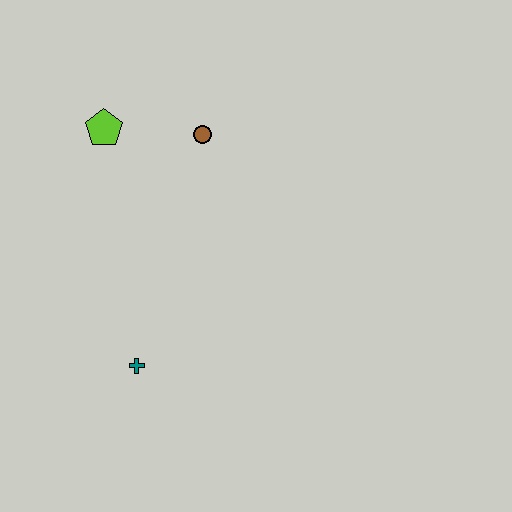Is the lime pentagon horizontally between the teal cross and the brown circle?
No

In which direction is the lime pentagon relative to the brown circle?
The lime pentagon is to the left of the brown circle.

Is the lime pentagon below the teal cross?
No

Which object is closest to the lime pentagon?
The brown circle is closest to the lime pentagon.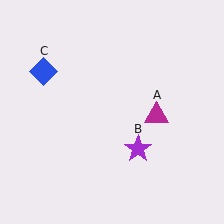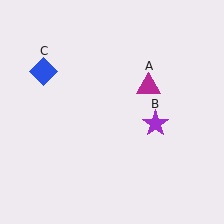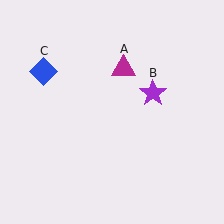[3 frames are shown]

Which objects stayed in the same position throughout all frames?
Blue diamond (object C) remained stationary.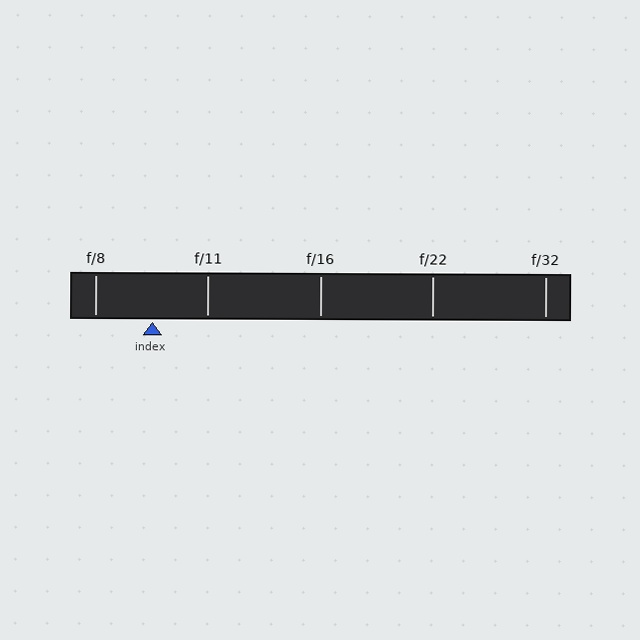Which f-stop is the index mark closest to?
The index mark is closest to f/11.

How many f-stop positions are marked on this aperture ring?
There are 5 f-stop positions marked.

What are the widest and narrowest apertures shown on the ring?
The widest aperture shown is f/8 and the narrowest is f/32.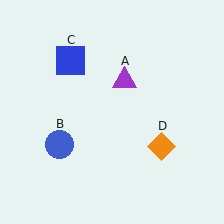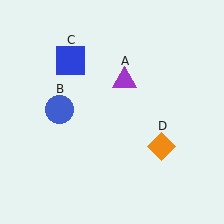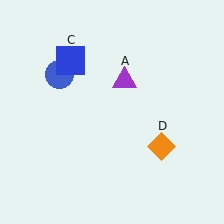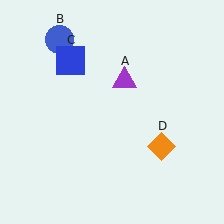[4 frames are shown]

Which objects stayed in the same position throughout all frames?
Purple triangle (object A) and blue square (object C) and orange diamond (object D) remained stationary.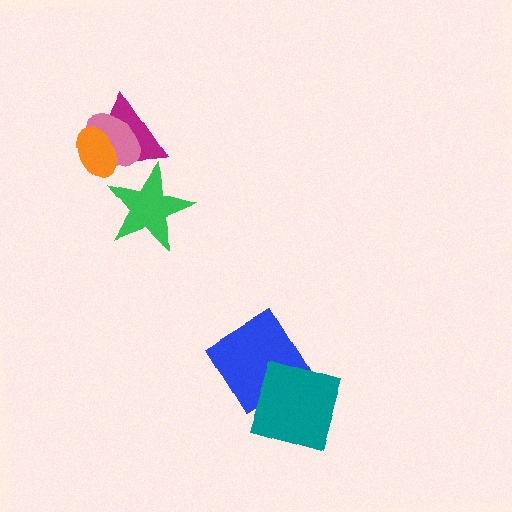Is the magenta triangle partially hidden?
Yes, it is partially covered by another shape.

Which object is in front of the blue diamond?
The teal square is in front of the blue diamond.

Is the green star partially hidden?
Yes, it is partially covered by another shape.